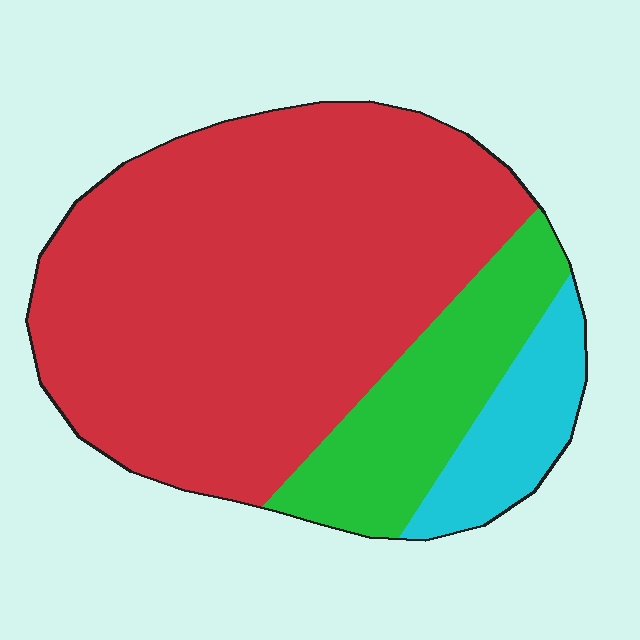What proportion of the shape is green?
Green covers roughly 20% of the shape.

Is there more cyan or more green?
Green.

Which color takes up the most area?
Red, at roughly 70%.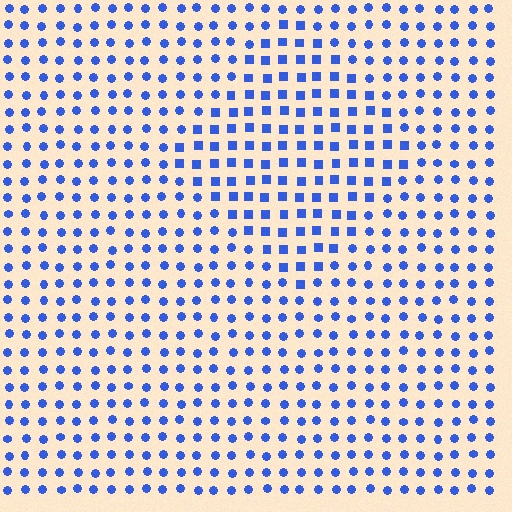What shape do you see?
I see a diamond.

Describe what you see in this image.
The image is filled with small blue elements arranged in a uniform grid. A diamond-shaped region contains squares, while the surrounding area contains circles. The boundary is defined purely by the change in element shape.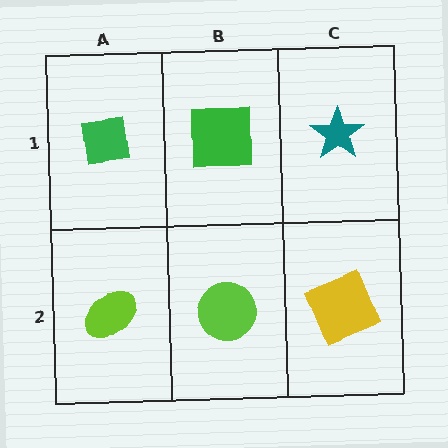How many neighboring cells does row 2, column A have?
2.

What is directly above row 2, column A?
A green square.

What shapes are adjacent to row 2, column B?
A green square (row 1, column B), a lime ellipse (row 2, column A), a yellow square (row 2, column C).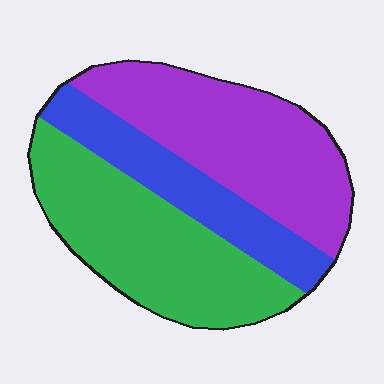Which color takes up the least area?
Blue, at roughly 20%.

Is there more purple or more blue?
Purple.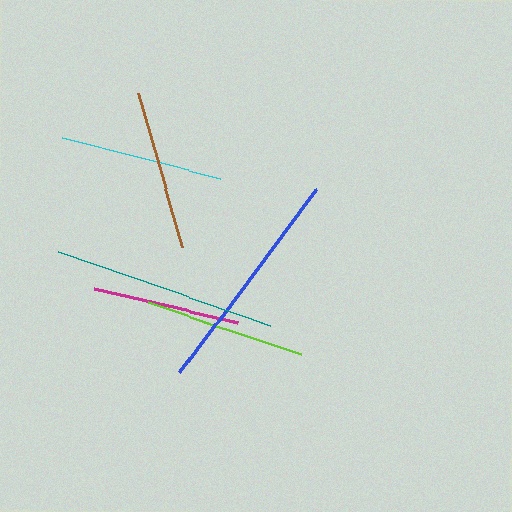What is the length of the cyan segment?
The cyan segment is approximately 163 pixels long.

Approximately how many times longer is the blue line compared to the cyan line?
The blue line is approximately 1.4 times the length of the cyan line.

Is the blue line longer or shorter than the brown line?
The blue line is longer than the brown line.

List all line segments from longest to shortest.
From longest to shortest: blue, teal, cyan, lime, brown, magenta.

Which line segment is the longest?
The blue line is the longest at approximately 229 pixels.